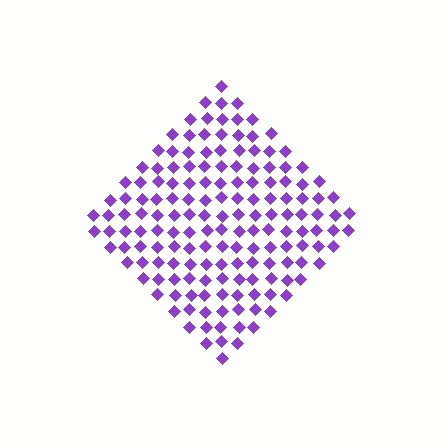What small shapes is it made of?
It is made of small diamonds.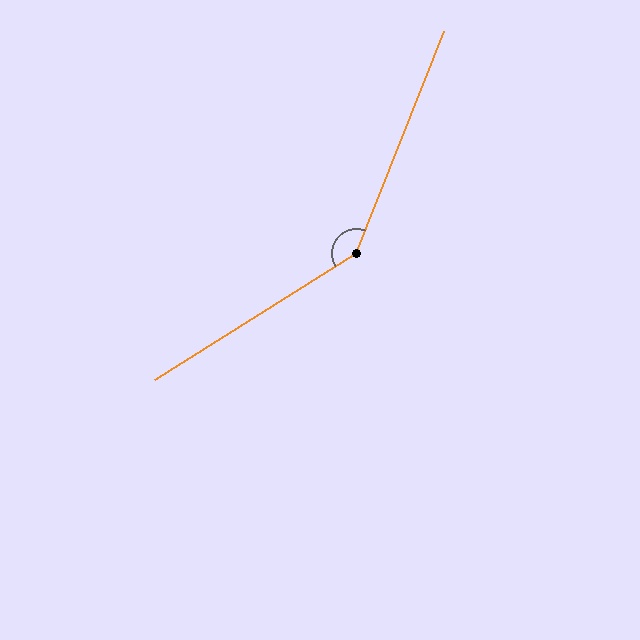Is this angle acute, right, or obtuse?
It is obtuse.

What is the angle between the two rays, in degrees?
Approximately 144 degrees.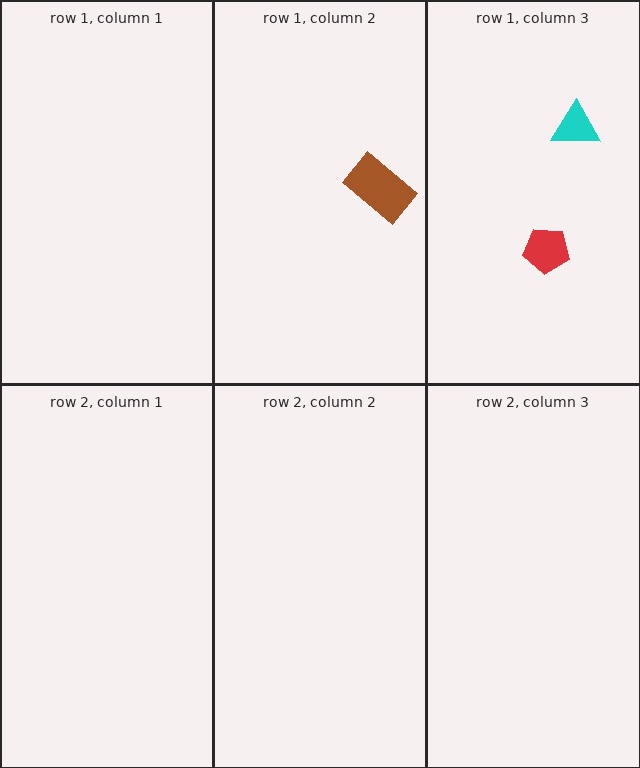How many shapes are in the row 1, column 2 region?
1.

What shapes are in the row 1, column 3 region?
The cyan triangle, the red pentagon.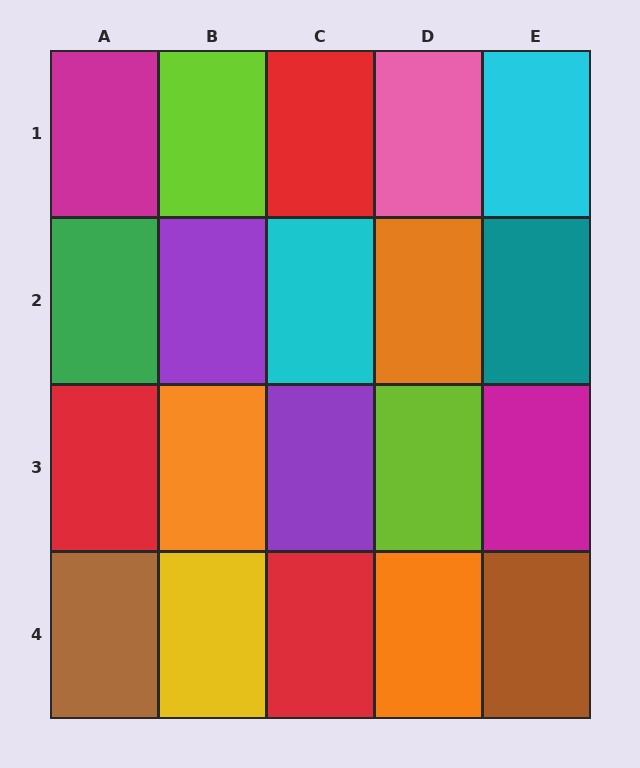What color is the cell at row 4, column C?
Red.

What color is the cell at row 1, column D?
Pink.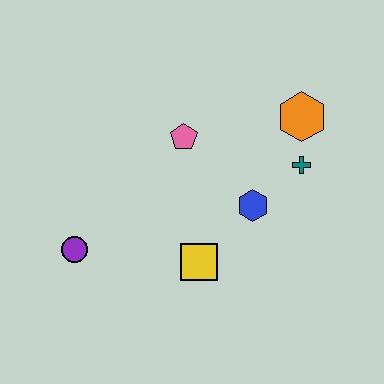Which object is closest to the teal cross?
The orange hexagon is closest to the teal cross.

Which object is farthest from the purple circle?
The orange hexagon is farthest from the purple circle.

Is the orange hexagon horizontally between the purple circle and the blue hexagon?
No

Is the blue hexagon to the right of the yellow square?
Yes